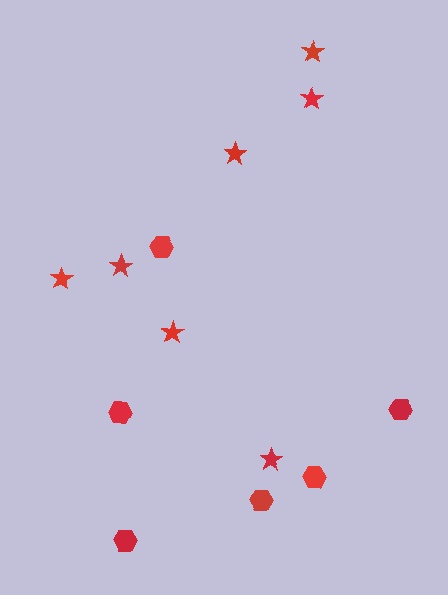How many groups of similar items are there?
There are 2 groups: one group of stars (7) and one group of hexagons (6).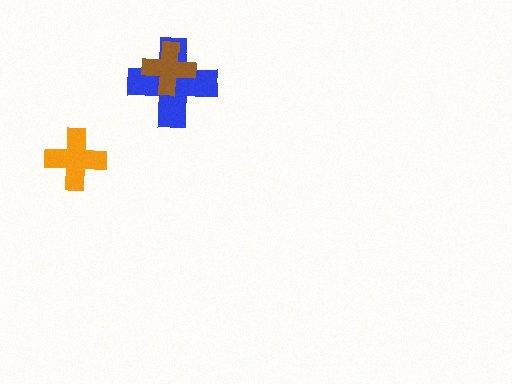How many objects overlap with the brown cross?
1 object overlaps with the brown cross.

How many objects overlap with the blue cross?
1 object overlaps with the blue cross.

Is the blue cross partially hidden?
Yes, it is partially covered by another shape.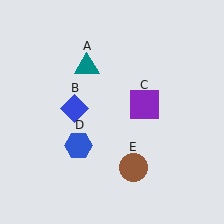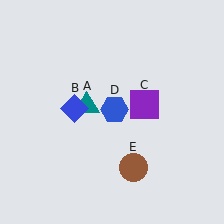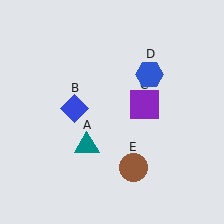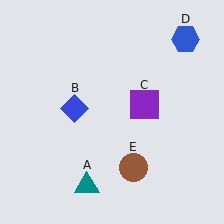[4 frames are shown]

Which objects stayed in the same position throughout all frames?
Blue diamond (object B) and purple square (object C) and brown circle (object E) remained stationary.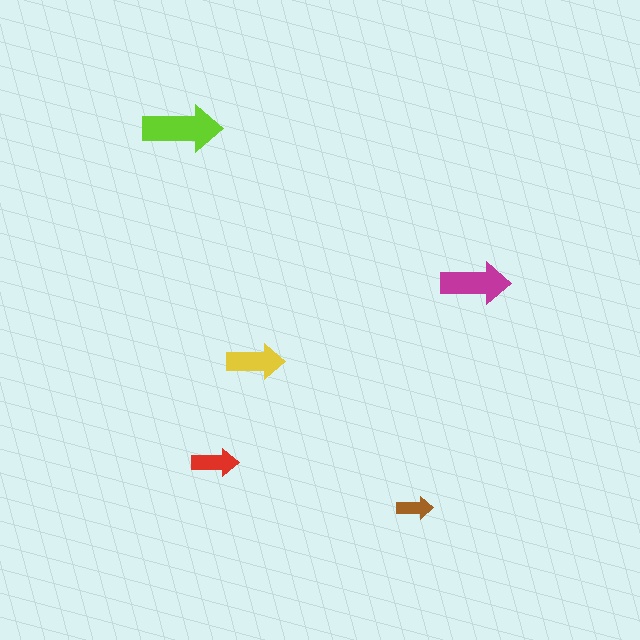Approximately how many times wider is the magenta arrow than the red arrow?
About 1.5 times wider.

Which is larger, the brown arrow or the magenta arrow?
The magenta one.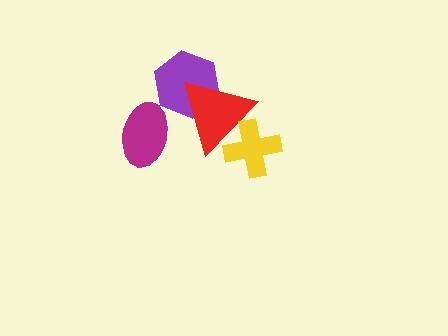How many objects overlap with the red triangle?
2 objects overlap with the red triangle.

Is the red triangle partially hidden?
Yes, it is partially covered by another shape.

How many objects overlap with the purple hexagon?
1 object overlaps with the purple hexagon.